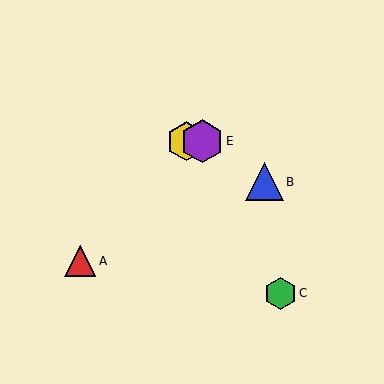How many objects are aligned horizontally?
2 objects (D, E) are aligned horizontally.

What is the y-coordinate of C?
Object C is at y≈293.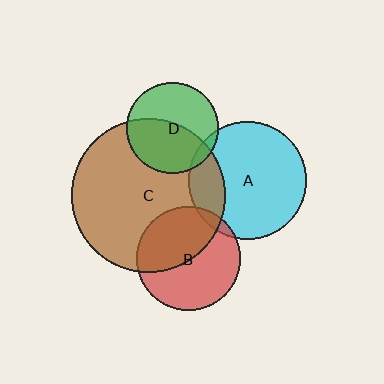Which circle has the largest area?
Circle C (brown).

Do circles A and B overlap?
Yes.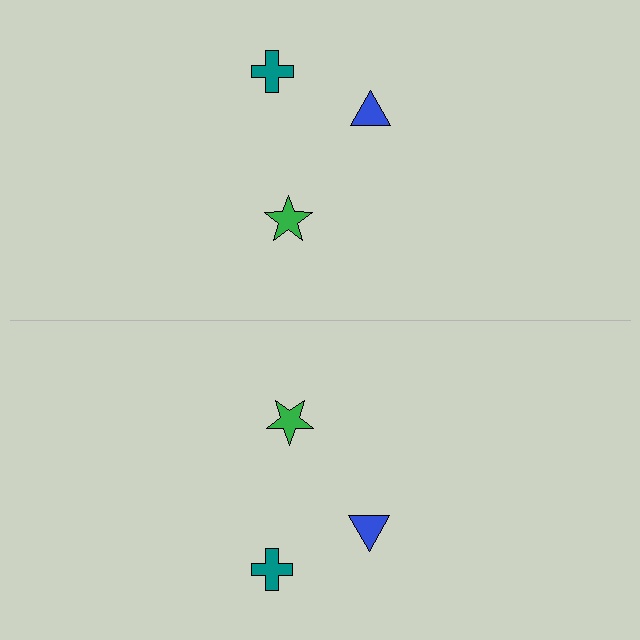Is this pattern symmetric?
Yes, this pattern has bilateral (reflection) symmetry.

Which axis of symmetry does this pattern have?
The pattern has a horizontal axis of symmetry running through the center of the image.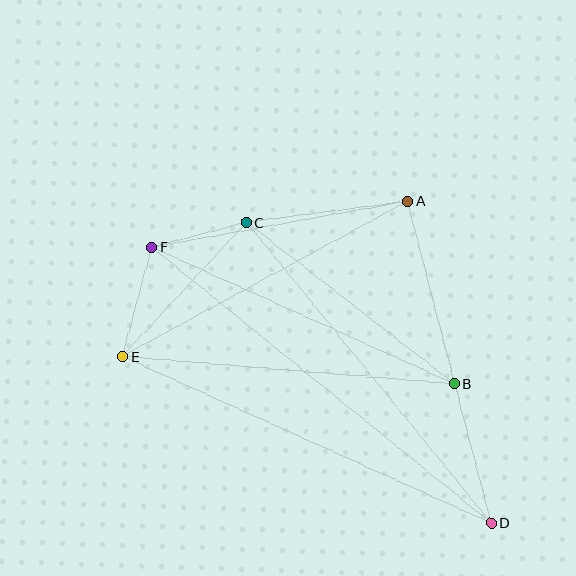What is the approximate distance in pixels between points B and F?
The distance between B and F is approximately 332 pixels.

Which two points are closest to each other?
Points C and F are closest to each other.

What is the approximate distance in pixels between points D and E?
The distance between D and E is approximately 404 pixels.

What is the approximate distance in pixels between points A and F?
The distance between A and F is approximately 259 pixels.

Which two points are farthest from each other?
Points D and F are farthest from each other.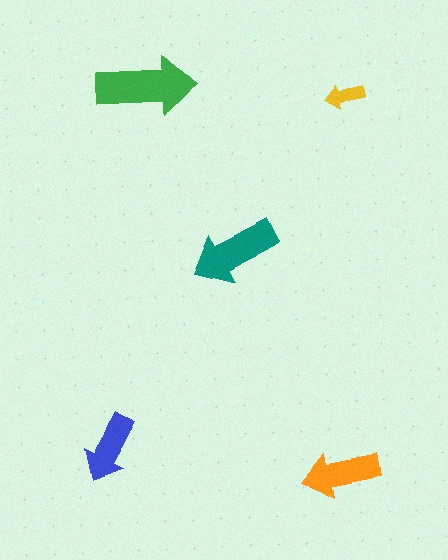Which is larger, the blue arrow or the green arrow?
The green one.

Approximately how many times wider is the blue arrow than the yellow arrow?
About 2 times wider.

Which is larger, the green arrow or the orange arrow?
The green one.